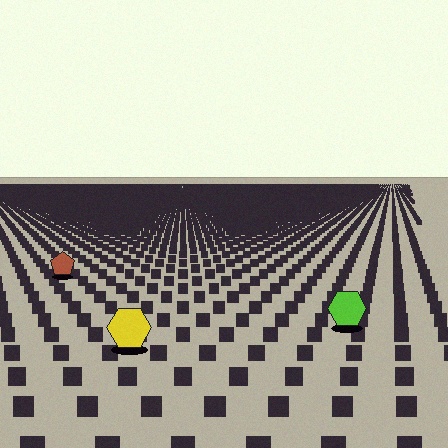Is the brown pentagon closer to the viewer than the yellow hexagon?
No. The yellow hexagon is closer — you can tell from the texture gradient: the ground texture is coarser near it.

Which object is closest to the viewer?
The yellow hexagon is closest. The texture marks near it are larger and more spread out.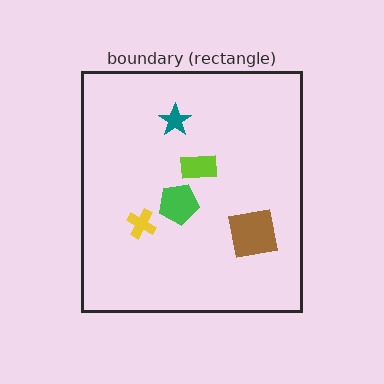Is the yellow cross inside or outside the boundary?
Inside.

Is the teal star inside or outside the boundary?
Inside.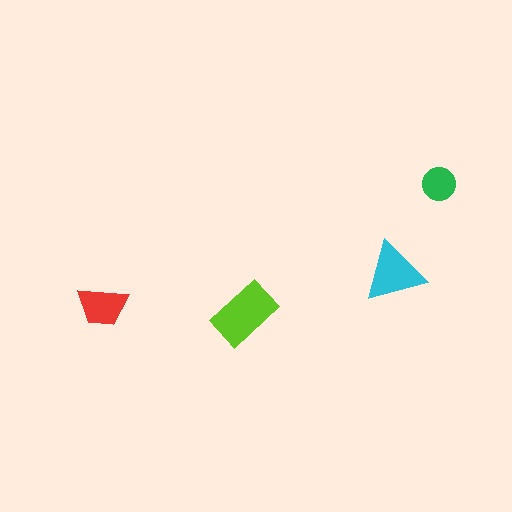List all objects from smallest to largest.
The green circle, the red trapezoid, the cyan triangle, the lime rectangle.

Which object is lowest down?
The lime rectangle is bottommost.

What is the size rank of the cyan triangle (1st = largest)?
2nd.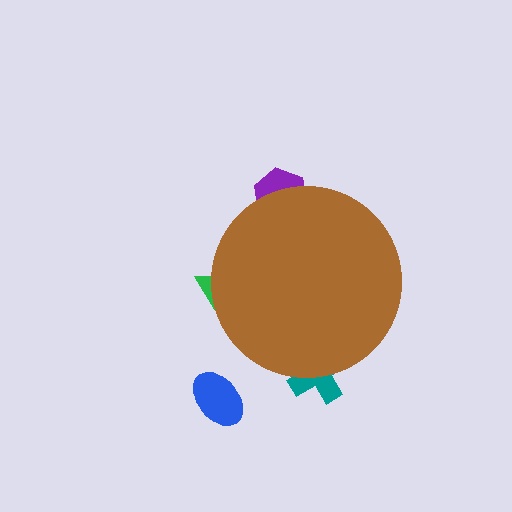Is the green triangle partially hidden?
Yes, the green triangle is partially hidden behind the brown circle.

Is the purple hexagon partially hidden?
Yes, the purple hexagon is partially hidden behind the brown circle.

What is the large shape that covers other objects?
A brown circle.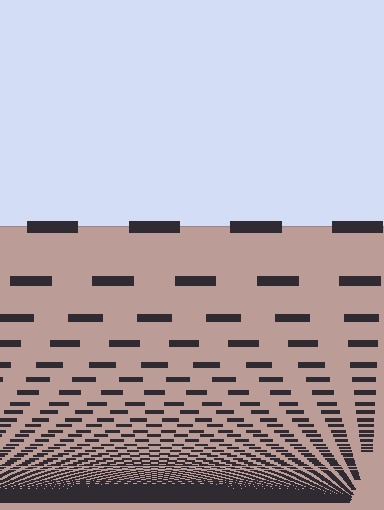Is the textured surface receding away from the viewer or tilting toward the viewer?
The surface appears to tilt toward the viewer. Texture elements get larger and sparser toward the top.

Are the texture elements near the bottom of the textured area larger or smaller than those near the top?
Smaller. The gradient is inverted — elements near the bottom are smaller and denser.